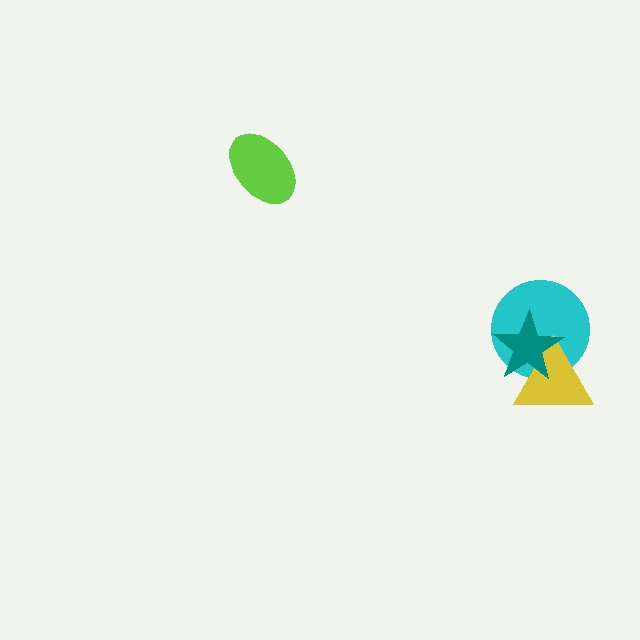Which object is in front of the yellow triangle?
The teal star is in front of the yellow triangle.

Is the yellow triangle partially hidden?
Yes, it is partially covered by another shape.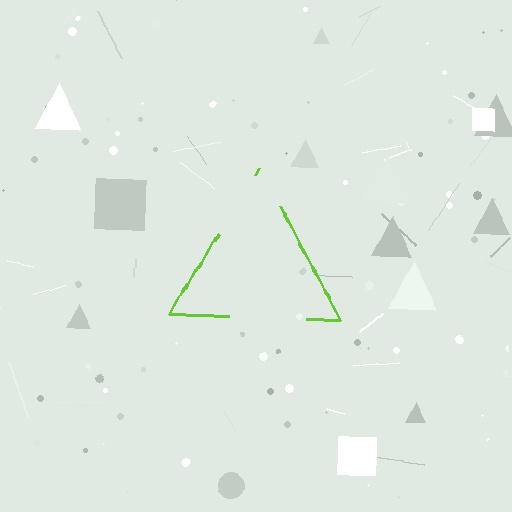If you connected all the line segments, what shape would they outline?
They would outline a triangle.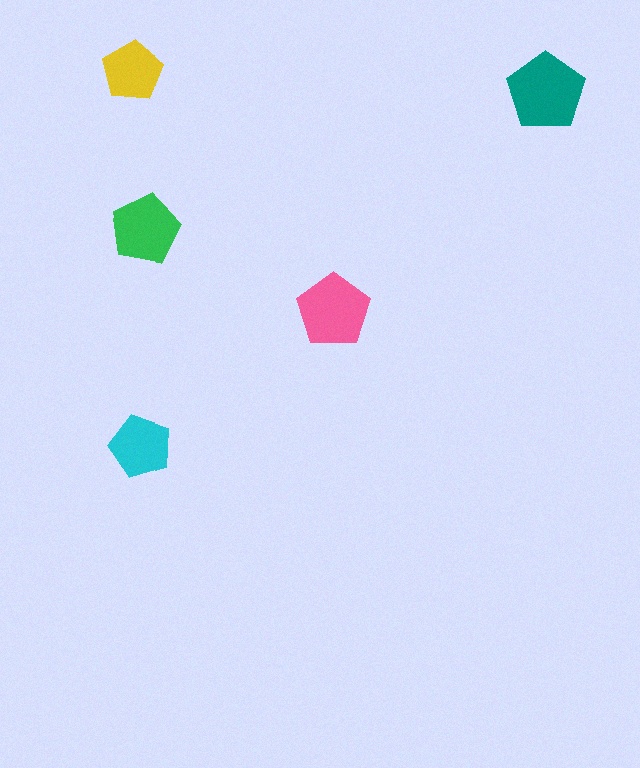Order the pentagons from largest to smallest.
the teal one, the pink one, the green one, the cyan one, the yellow one.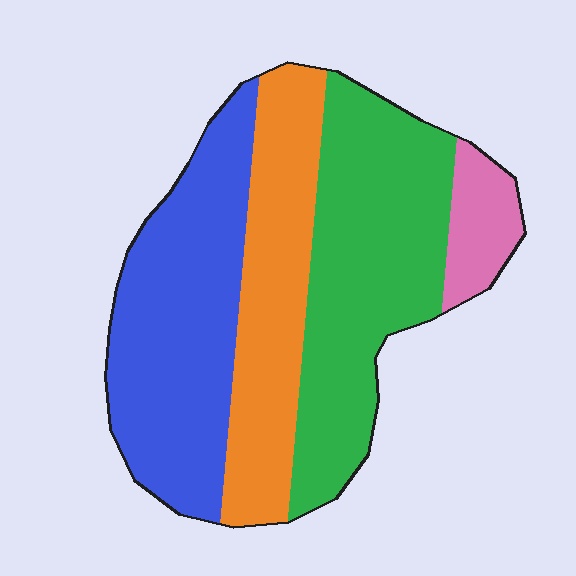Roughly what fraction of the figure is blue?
Blue takes up about one third (1/3) of the figure.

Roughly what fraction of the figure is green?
Green covers about 35% of the figure.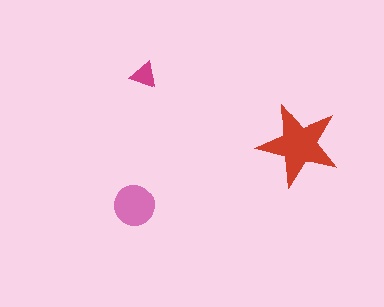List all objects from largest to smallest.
The red star, the pink circle, the magenta triangle.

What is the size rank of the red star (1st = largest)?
1st.